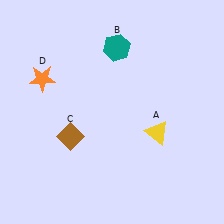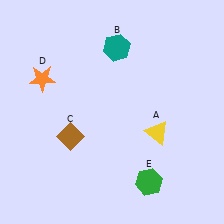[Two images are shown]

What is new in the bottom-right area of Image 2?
A green hexagon (E) was added in the bottom-right area of Image 2.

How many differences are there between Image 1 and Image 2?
There is 1 difference between the two images.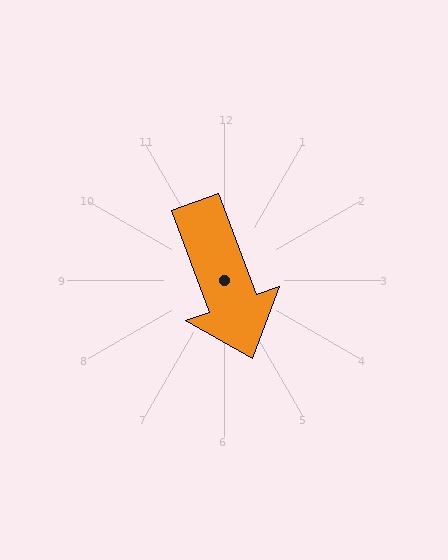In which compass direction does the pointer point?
South.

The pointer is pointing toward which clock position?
Roughly 5 o'clock.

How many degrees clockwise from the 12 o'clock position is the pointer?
Approximately 160 degrees.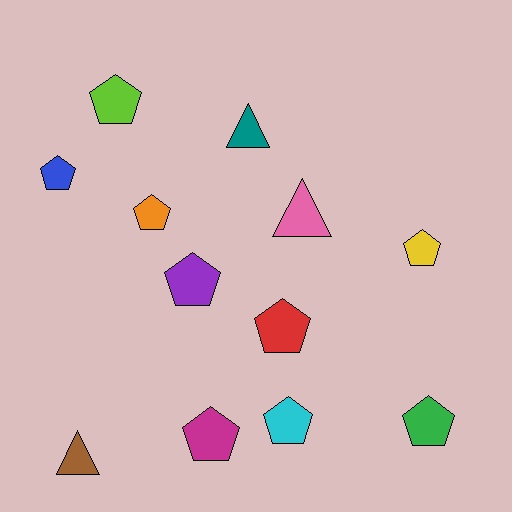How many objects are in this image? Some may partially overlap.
There are 12 objects.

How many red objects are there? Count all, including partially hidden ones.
There is 1 red object.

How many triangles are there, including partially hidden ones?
There are 3 triangles.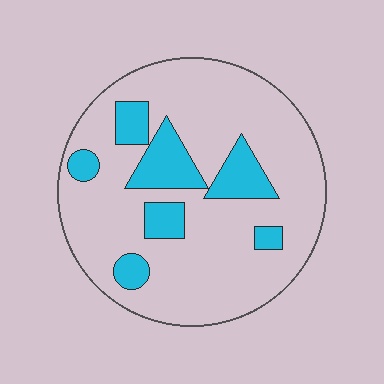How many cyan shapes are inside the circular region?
7.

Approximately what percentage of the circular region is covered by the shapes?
Approximately 20%.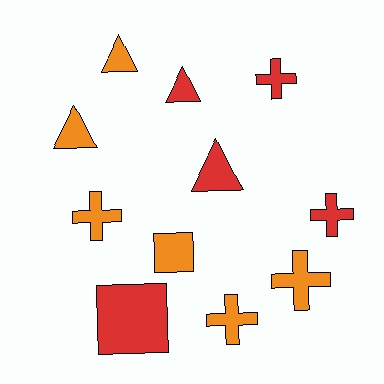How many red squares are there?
There is 1 red square.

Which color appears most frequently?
Orange, with 6 objects.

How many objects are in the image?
There are 11 objects.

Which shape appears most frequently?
Cross, with 5 objects.